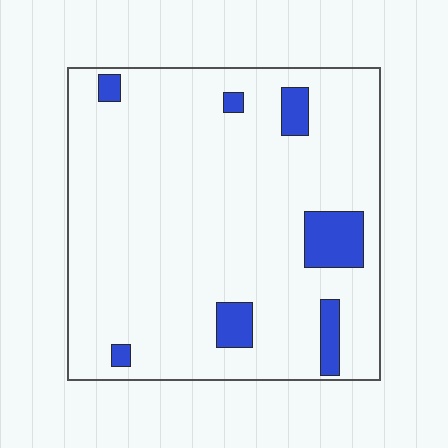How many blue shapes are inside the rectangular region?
7.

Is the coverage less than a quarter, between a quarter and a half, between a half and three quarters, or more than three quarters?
Less than a quarter.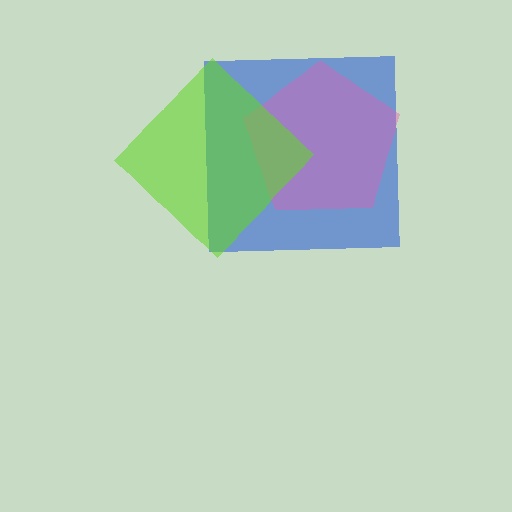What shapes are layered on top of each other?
The layered shapes are: a blue square, a pink pentagon, a lime diamond.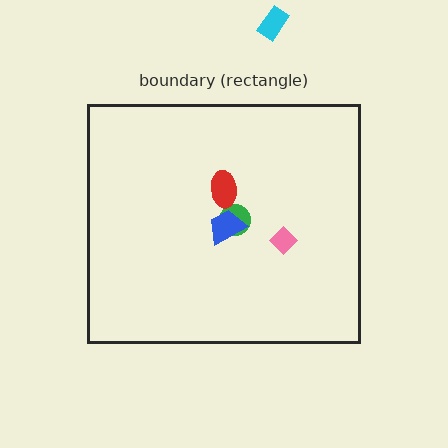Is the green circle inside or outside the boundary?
Inside.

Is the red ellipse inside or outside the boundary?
Inside.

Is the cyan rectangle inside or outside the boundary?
Outside.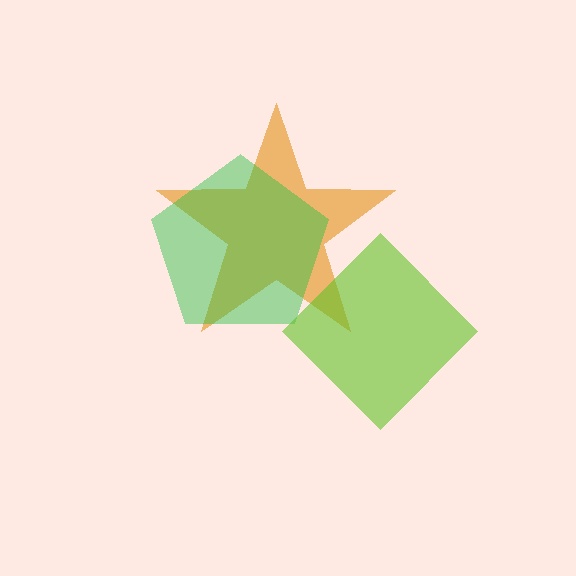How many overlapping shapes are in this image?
There are 3 overlapping shapes in the image.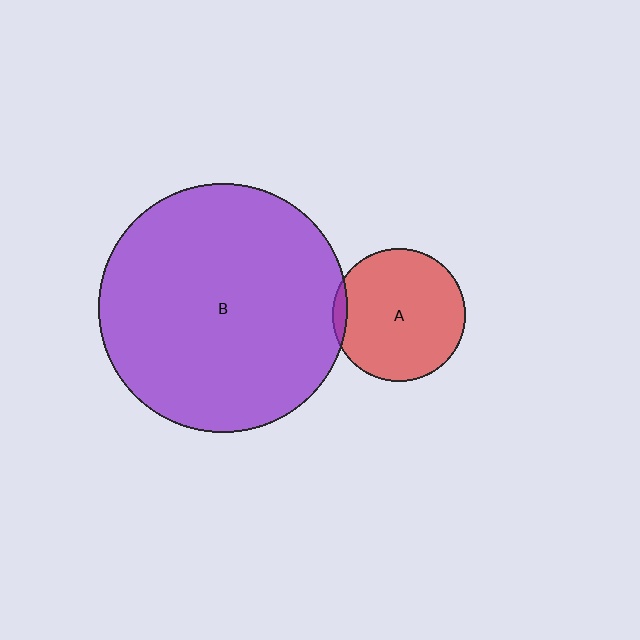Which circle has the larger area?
Circle B (purple).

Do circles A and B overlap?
Yes.